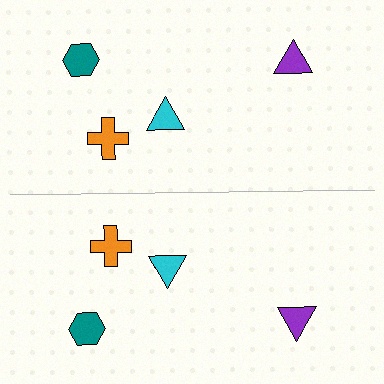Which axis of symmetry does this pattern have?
The pattern has a horizontal axis of symmetry running through the center of the image.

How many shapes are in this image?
There are 8 shapes in this image.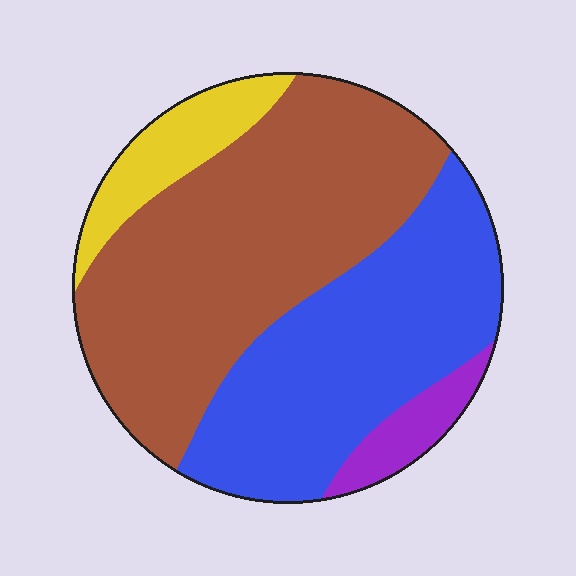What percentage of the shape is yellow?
Yellow takes up less than a sixth of the shape.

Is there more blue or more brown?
Brown.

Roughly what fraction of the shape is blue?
Blue takes up about three eighths (3/8) of the shape.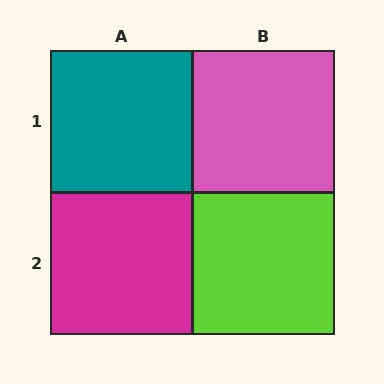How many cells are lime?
1 cell is lime.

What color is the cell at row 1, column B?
Pink.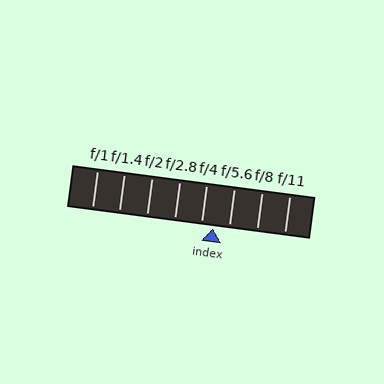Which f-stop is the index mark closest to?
The index mark is closest to f/4.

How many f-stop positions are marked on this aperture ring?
There are 8 f-stop positions marked.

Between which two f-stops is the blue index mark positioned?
The index mark is between f/4 and f/5.6.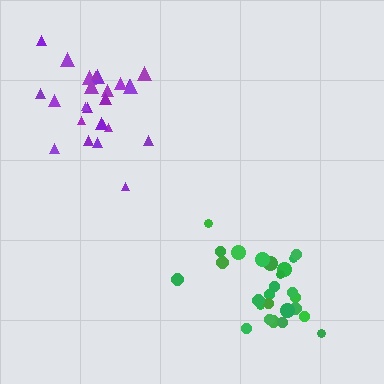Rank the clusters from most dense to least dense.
purple, green.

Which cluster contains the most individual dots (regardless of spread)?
Green (26).